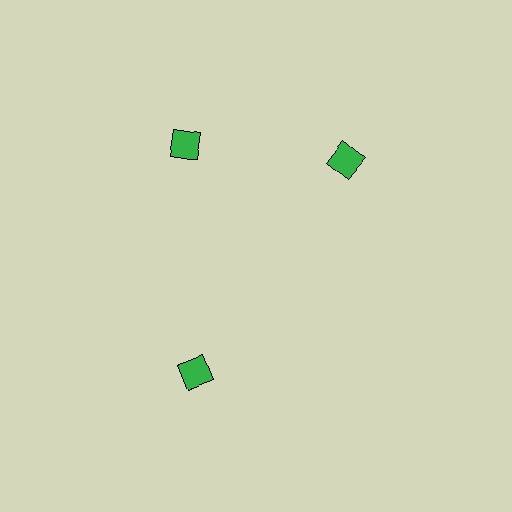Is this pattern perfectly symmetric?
No. The 3 green diamonds are arranged in a ring, but one element near the 3 o'clock position is rotated out of alignment along the ring, breaking the 3-fold rotational symmetry.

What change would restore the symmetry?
The symmetry would be restored by rotating it back into even spacing with its neighbors so that all 3 diamonds sit at equal angles and equal distance from the center.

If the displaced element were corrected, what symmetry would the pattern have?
It would have 3-fold rotational symmetry — the pattern would map onto itself every 120 degrees.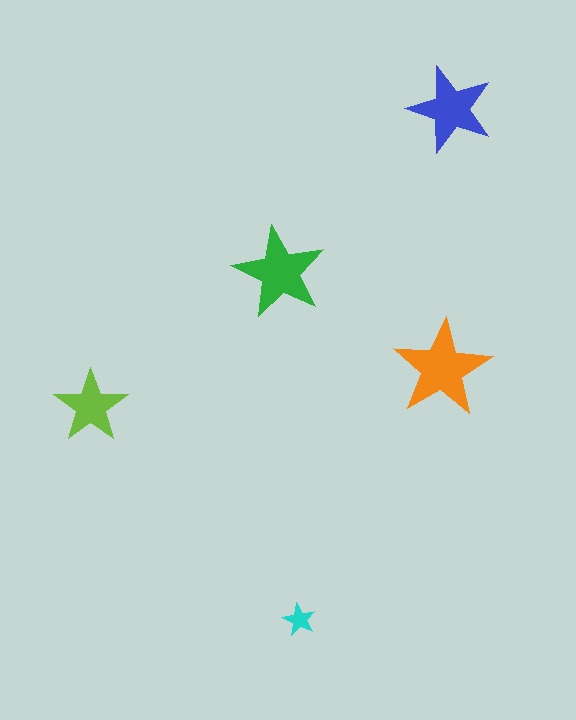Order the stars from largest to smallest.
the orange one, the green one, the blue one, the lime one, the cyan one.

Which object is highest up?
The blue star is topmost.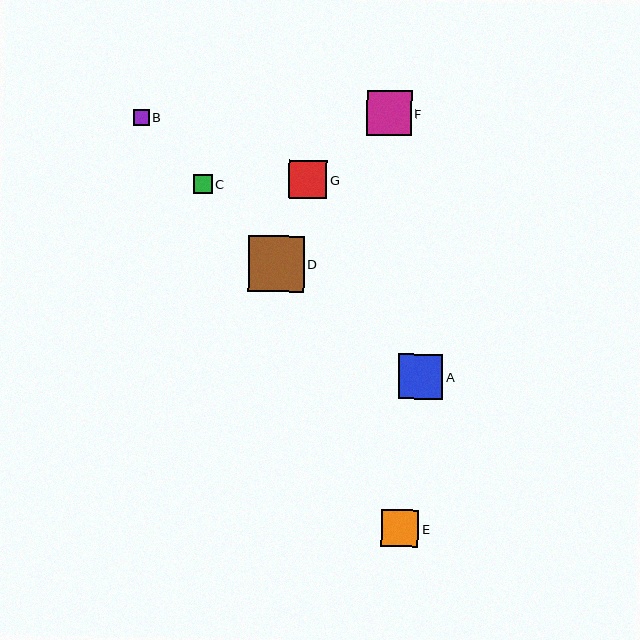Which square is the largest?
Square D is the largest with a size of approximately 56 pixels.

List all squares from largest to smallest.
From largest to smallest: D, F, A, G, E, C, B.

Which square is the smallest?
Square B is the smallest with a size of approximately 16 pixels.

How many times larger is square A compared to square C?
Square A is approximately 2.3 times the size of square C.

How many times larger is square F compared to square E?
Square F is approximately 1.2 times the size of square E.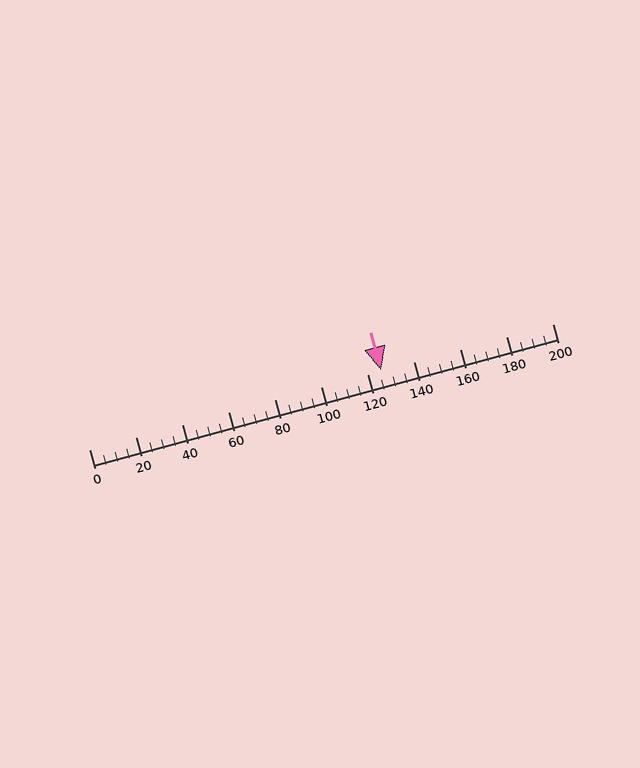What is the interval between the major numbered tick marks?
The major tick marks are spaced 20 units apart.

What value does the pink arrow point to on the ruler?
The pink arrow points to approximately 126.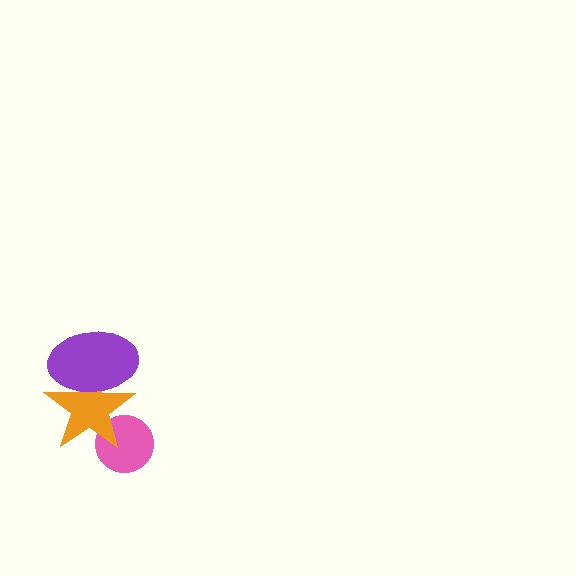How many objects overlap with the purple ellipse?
1 object overlaps with the purple ellipse.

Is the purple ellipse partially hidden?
No, no other shape covers it.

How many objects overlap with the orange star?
2 objects overlap with the orange star.